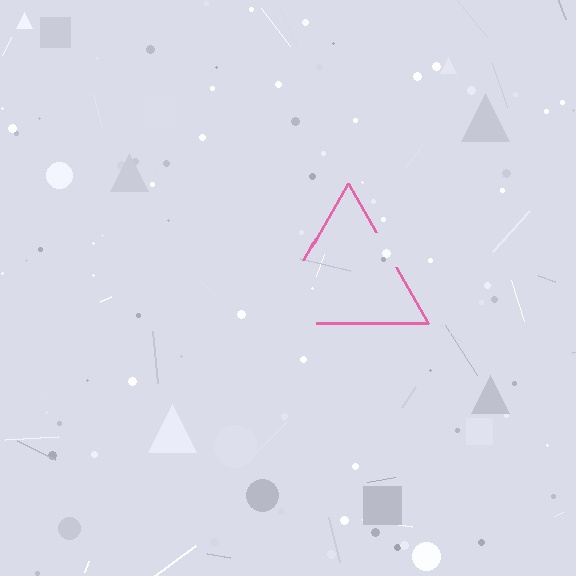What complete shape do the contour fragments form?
The contour fragments form a triangle.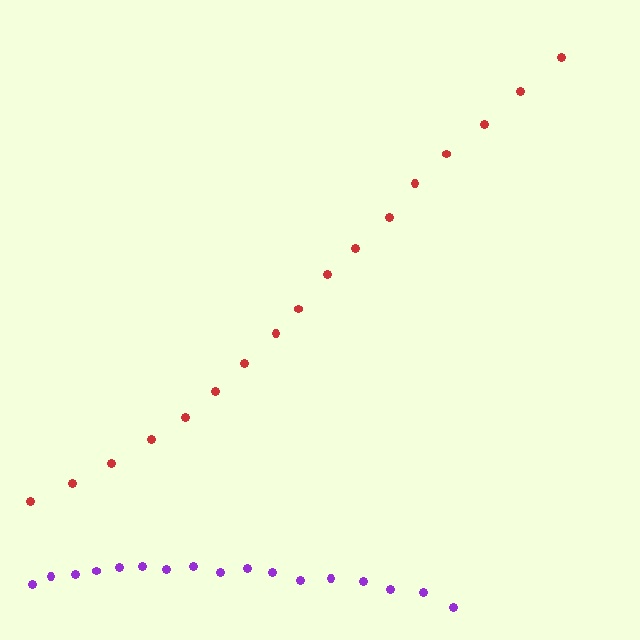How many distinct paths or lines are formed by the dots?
There are 2 distinct paths.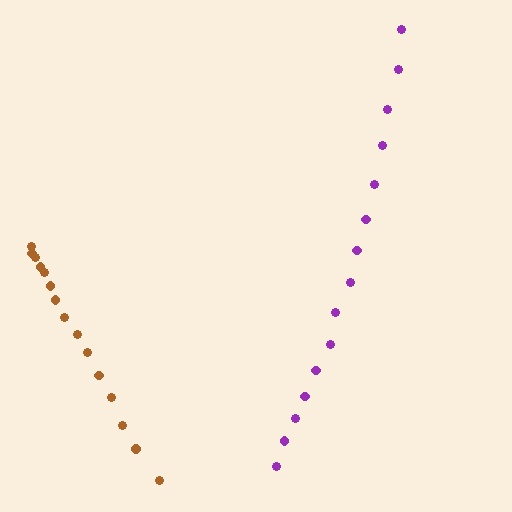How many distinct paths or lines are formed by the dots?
There are 2 distinct paths.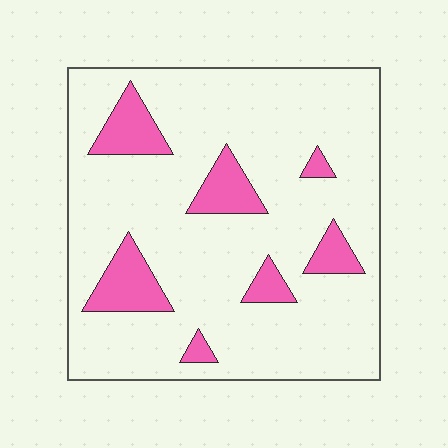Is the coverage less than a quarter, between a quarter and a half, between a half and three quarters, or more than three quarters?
Less than a quarter.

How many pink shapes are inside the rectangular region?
7.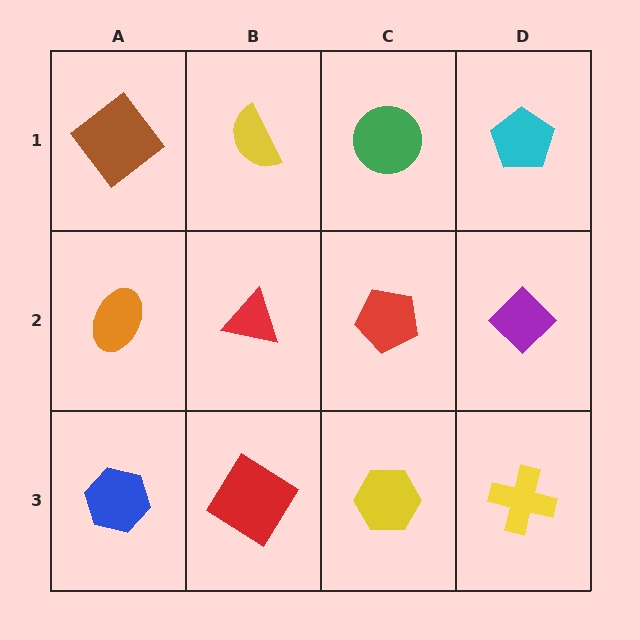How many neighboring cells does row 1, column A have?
2.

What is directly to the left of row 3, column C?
A red diamond.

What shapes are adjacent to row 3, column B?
A red triangle (row 2, column B), a blue hexagon (row 3, column A), a yellow hexagon (row 3, column C).